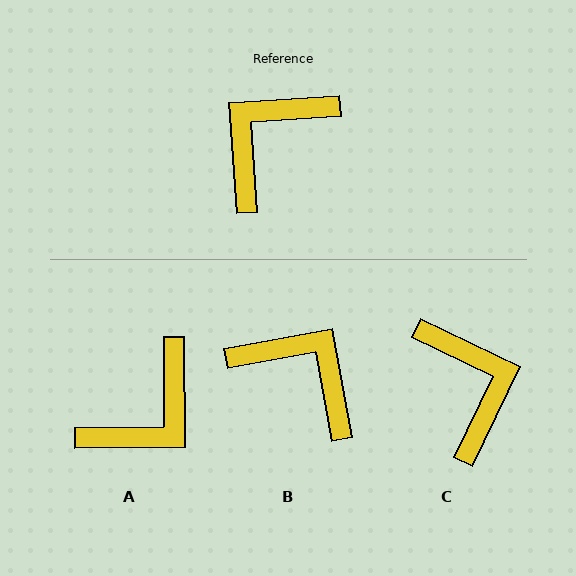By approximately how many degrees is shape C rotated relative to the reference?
Approximately 120 degrees clockwise.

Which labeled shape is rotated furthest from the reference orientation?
A, about 177 degrees away.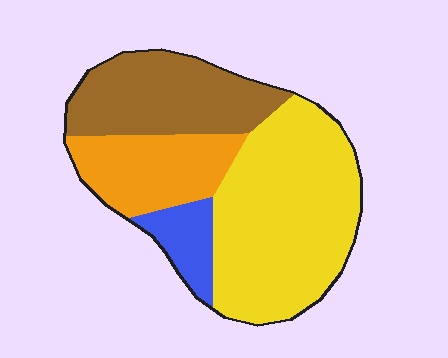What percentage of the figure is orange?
Orange takes up between a sixth and a third of the figure.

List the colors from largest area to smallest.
From largest to smallest: yellow, brown, orange, blue.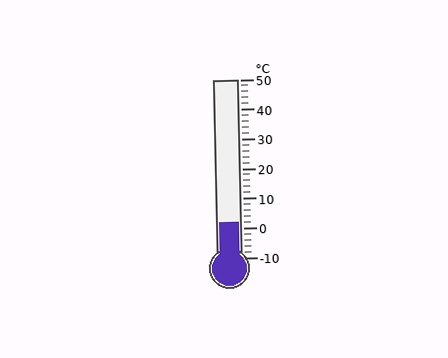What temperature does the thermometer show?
The thermometer shows approximately 2°C.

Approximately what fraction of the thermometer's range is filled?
The thermometer is filled to approximately 20% of its range.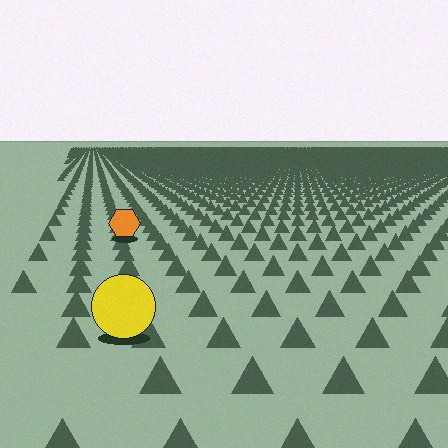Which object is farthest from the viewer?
The orange hexagon is farthest from the viewer. It appears smaller and the ground texture around it is denser.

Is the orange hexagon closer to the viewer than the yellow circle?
No. The yellow circle is closer — you can tell from the texture gradient: the ground texture is coarser near it.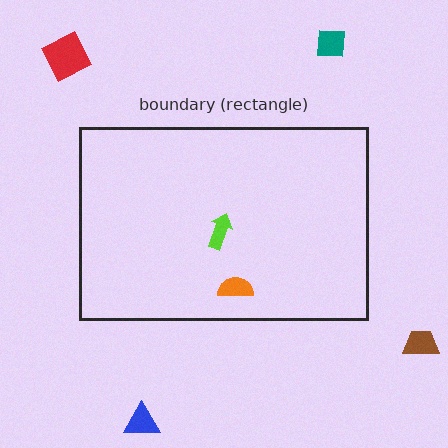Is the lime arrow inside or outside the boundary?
Inside.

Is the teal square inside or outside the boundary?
Outside.